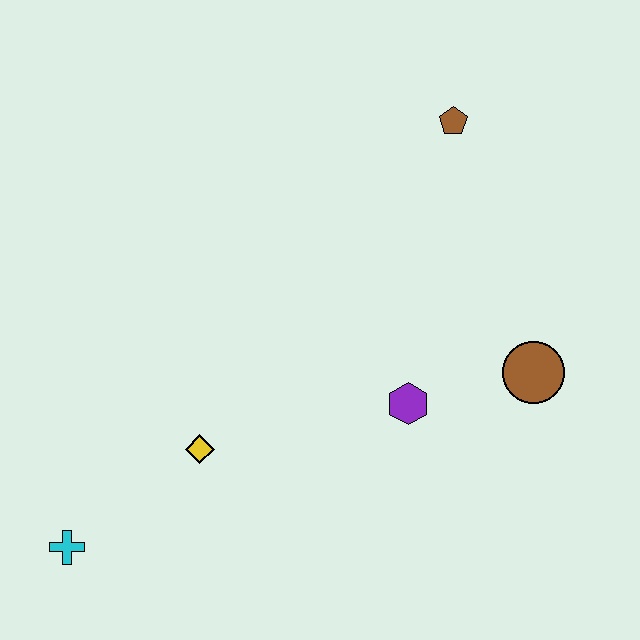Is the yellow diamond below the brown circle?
Yes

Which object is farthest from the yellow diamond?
The brown pentagon is farthest from the yellow diamond.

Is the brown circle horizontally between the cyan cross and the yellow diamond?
No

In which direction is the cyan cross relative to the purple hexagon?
The cyan cross is to the left of the purple hexagon.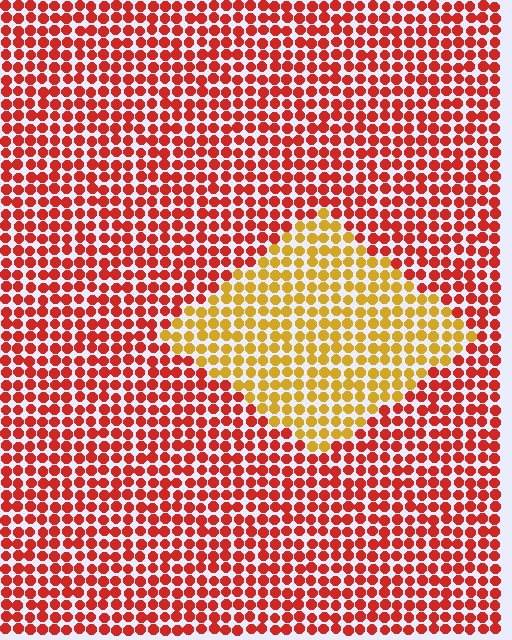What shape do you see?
I see a diamond.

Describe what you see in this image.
The image is filled with small red elements in a uniform arrangement. A diamond-shaped region is visible where the elements are tinted to a slightly different hue, forming a subtle color boundary.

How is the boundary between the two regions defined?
The boundary is defined purely by a slight shift in hue (about 45 degrees). Spacing, size, and orientation are identical on both sides.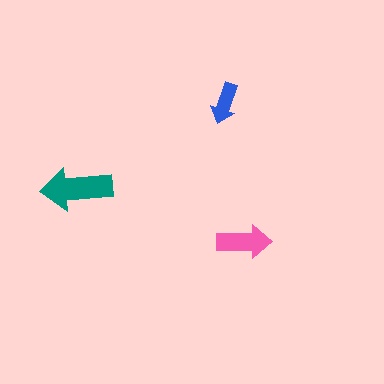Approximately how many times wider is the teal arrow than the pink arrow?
About 1.5 times wider.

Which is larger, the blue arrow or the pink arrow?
The pink one.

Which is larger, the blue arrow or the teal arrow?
The teal one.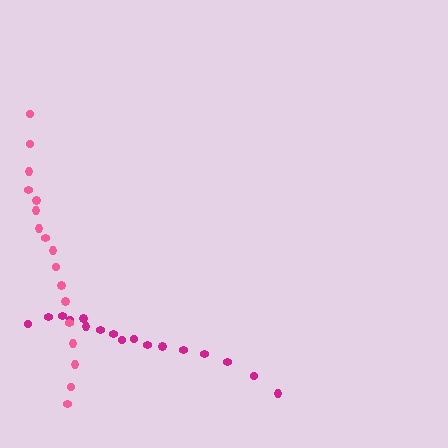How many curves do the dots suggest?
There are 2 distinct paths.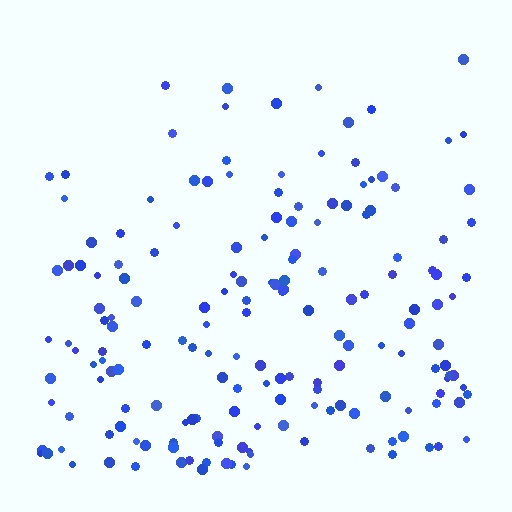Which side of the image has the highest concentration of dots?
The bottom.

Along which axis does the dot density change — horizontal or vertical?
Vertical.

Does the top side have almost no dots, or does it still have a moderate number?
Still a moderate number, just noticeably fewer than the bottom.